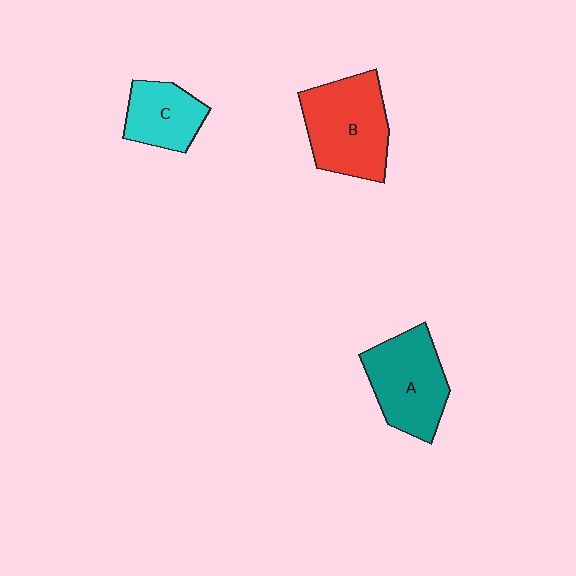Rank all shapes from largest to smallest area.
From largest to smallest: B (red), A (teal), C (cyan).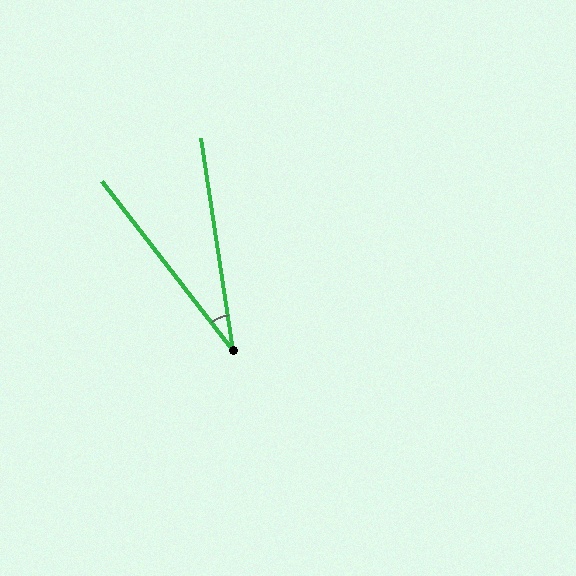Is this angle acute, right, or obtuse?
It is acute.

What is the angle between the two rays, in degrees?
Approximately 29 degrees.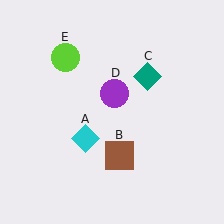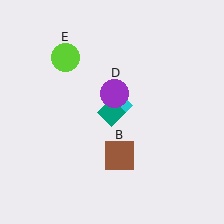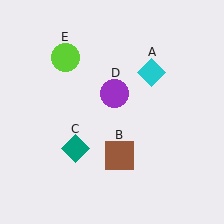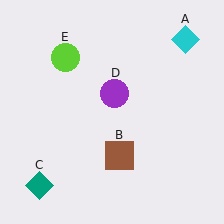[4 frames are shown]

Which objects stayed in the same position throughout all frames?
Brown square (object B) and purple circle (object D) and lime circle (object E) remained stationary.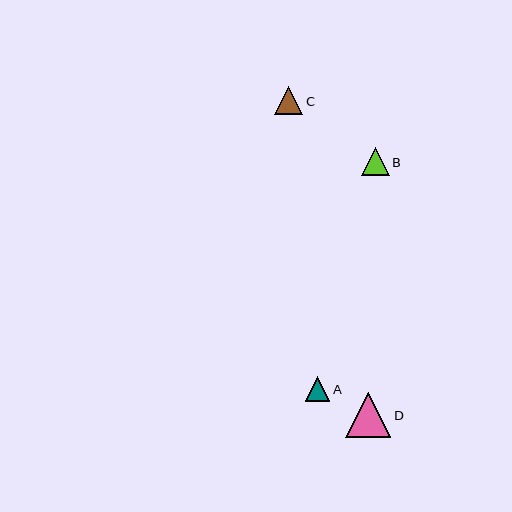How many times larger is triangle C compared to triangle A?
Triangle C is approximately 1.1 times the size of triangle A.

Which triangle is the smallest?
Triangle A is the smallest with a size of approximately 25 pixels.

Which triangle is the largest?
Triangle D is the largest with a size of approximately 45 pixels.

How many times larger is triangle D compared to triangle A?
Triangle D is approximately 1.8 times the size of triangle A.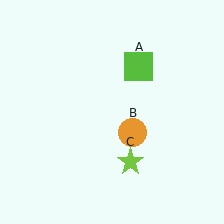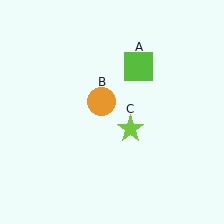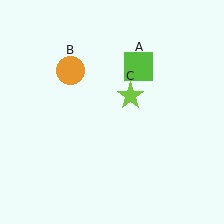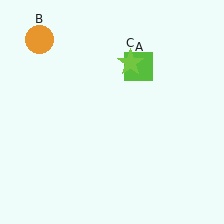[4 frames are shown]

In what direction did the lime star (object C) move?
The lime star (object C) moved up.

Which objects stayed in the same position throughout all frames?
Lime square (object A) remained stationary.